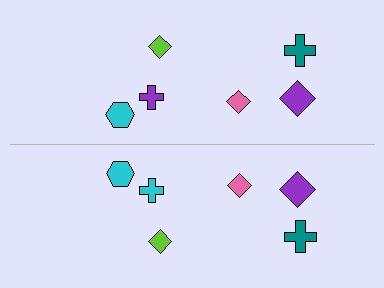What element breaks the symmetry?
The cyan cross on the bottom side breaks the symmetry — its mirror counterpart is purple.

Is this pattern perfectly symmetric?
No, the pattern is not perfectly symmetric. The cyan cross on the bottom side breaks the symmetry — its mirror counterpart is purple.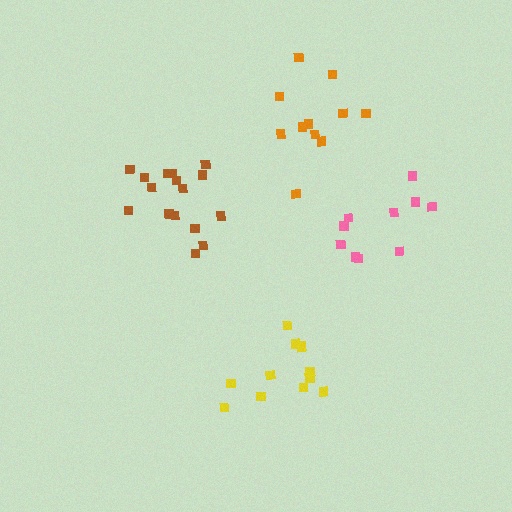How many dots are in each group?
Group 1: 16 dots, Group 2: 12 dots, Group 3: 10 dots, Group 4: 11 dots (49 total).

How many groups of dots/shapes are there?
There are 4 groups.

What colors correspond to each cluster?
The clusters are colored: brown, yellow, pink, orange.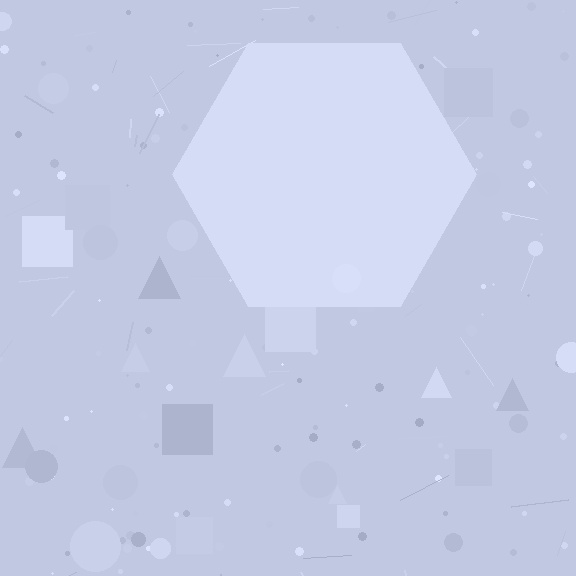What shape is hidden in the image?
A hexagon is hidden in the image.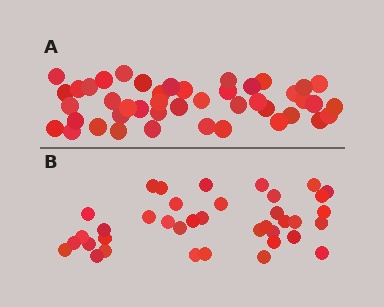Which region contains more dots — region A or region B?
Region A (the top region) has more dots.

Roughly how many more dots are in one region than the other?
Region A has about 6 more dots than region B.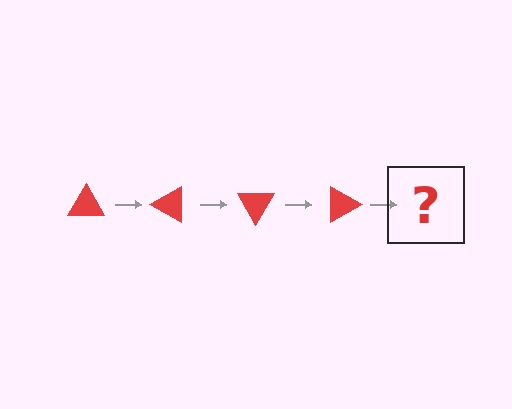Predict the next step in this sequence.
The next step is a red triangle rotated 120 degrees.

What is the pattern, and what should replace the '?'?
The pattern is that the triangle rotates 30 degrees each step. The '?' should be a red triangle rotated 120 degrees.